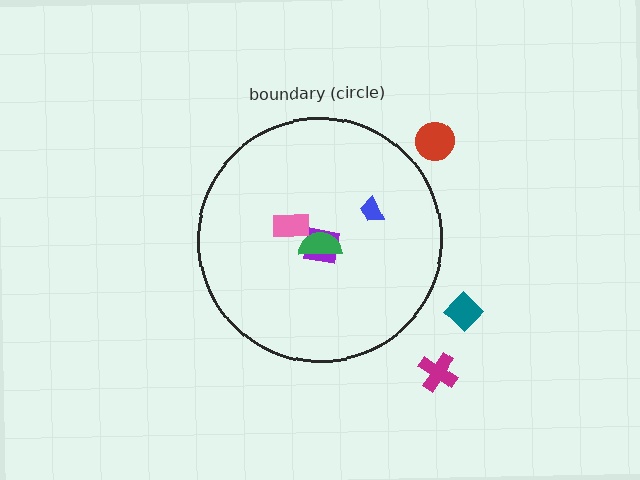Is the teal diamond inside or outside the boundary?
Outside.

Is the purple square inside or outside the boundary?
Inside.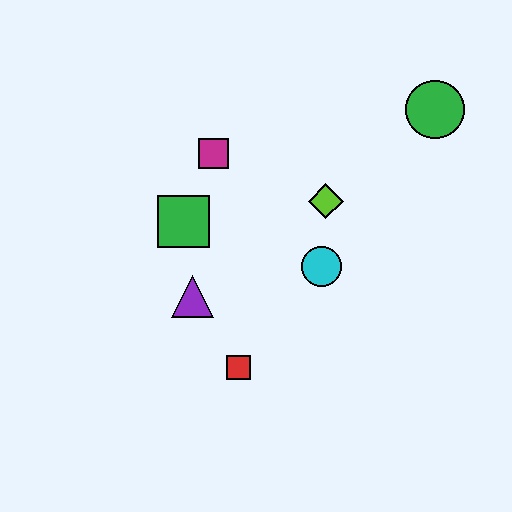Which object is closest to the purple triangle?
The green square is closest to the purple triangle.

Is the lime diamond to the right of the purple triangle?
Yes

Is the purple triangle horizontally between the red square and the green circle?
No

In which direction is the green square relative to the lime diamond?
The green square is to the left of the lime diamond.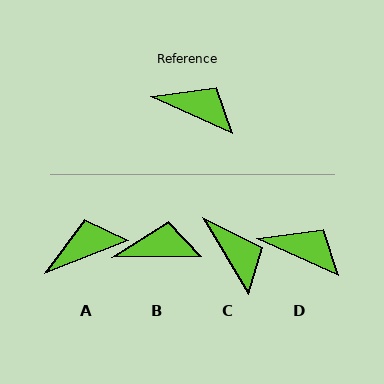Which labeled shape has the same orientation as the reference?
D.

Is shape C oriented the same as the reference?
No, it is off by about 35 degrees.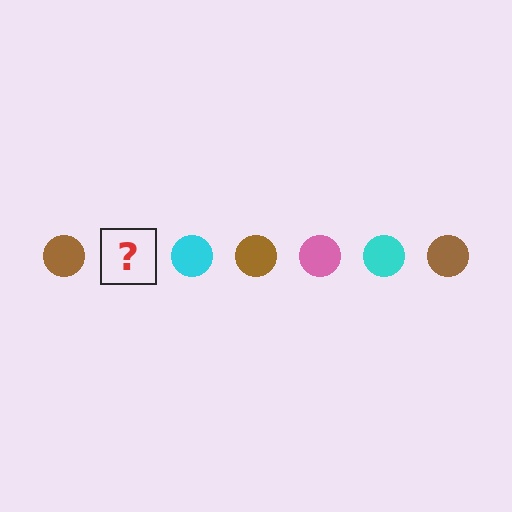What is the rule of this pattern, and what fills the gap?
The rule is that the pattern cycles through brown, pink, cyan circles. The gap should be filled with a pink circle.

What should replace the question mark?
The question mark should be replaced with a pink circle.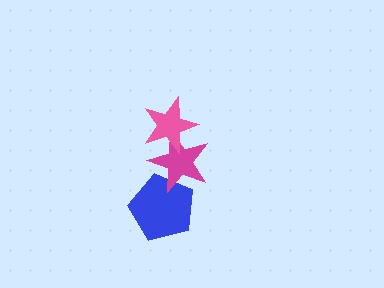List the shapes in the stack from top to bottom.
From top to bottom: the pink star, the magenta star, the blue pentagon.